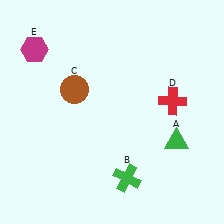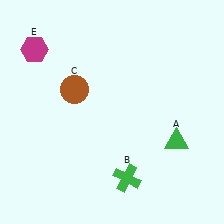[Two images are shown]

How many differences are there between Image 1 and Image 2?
There is 1 difference between the two images.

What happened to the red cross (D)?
The red cross (D) was removed in Image 2. It was in the top-right area of Image 1.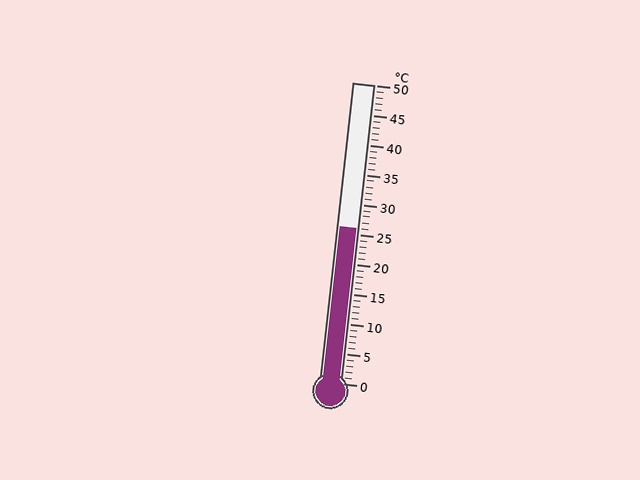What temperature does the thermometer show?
The thermometer shows approximately 26°C.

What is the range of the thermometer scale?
The thermometer scale ranges from 0°C to 50°C.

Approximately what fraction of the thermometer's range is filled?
The thermometer is filled to approximately 50% of its range.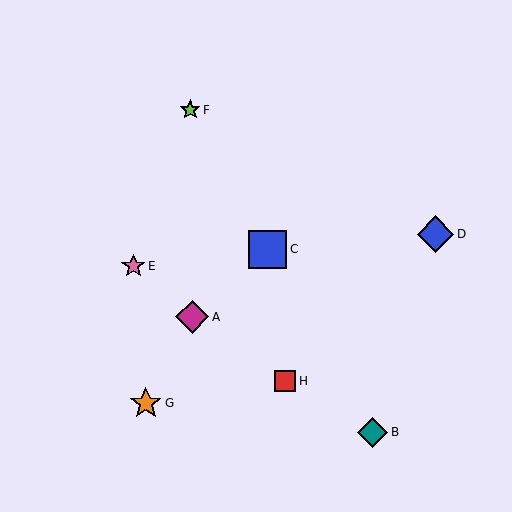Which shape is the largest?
The blue square (labeled C) is the largest.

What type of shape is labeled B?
Shape B is a teal diamond.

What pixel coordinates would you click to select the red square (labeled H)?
Click at (285, 381) to select the red square H.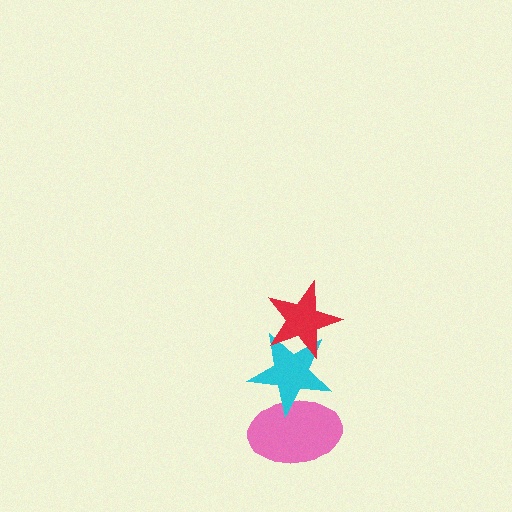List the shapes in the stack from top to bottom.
From top to bottom: the red star, the cyan star, the pink ellipse.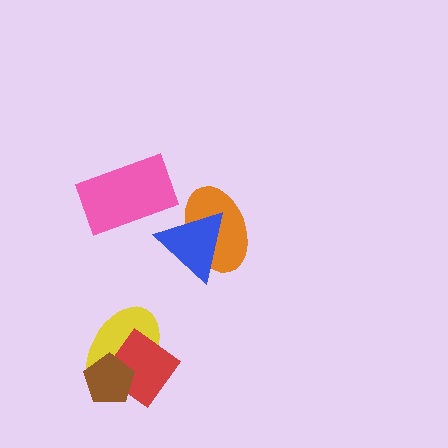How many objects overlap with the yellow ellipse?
2 objects overlap with the yellow ellipse.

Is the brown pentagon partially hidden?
No, no other shape covers it.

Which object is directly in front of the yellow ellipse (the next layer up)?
The red diamond is directly in front of the yellow ellipse.